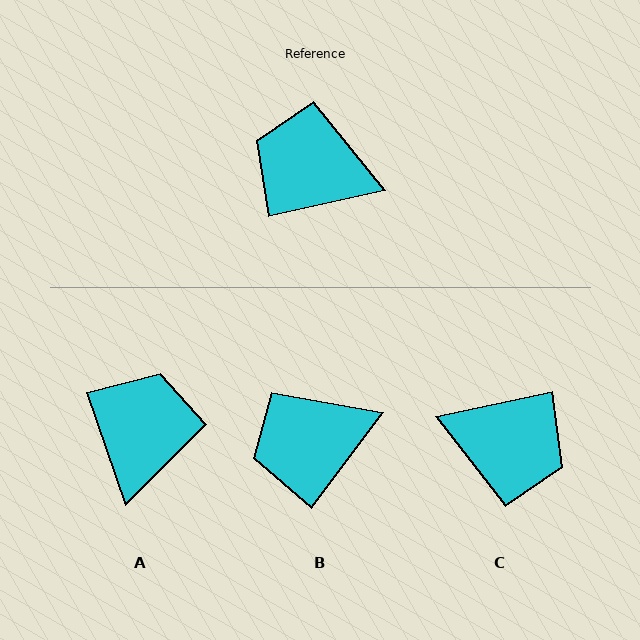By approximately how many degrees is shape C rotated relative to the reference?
Approximately 179 degrees counter-clockwise.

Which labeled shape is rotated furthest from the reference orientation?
C, about 179 degrees away.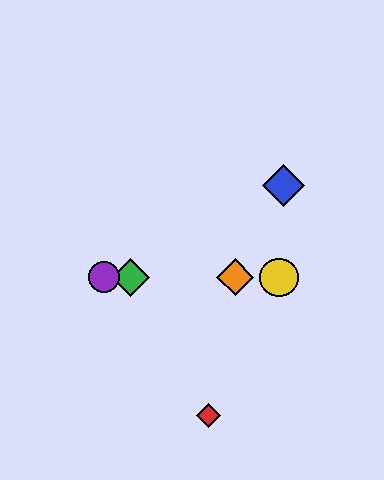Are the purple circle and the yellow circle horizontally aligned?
Yes, both are at y≈277.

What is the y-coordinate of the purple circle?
The purple circle is at y≈277.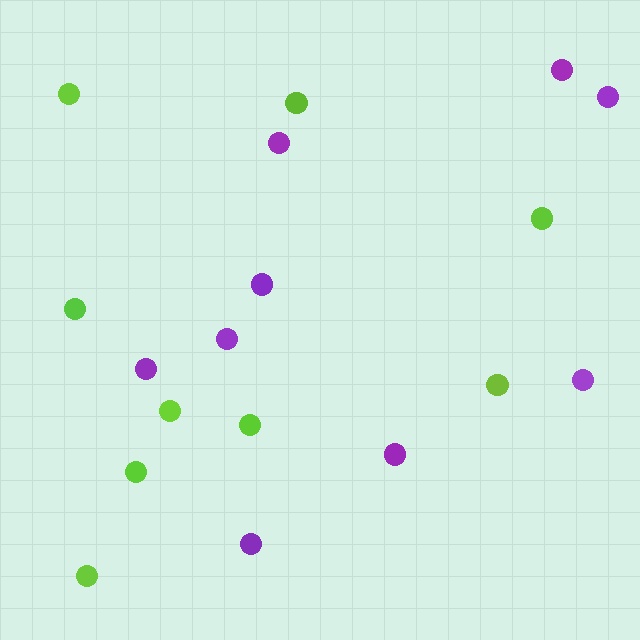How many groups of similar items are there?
There are 2 groups: one group of purple circles (9) and one group of lime circles (9).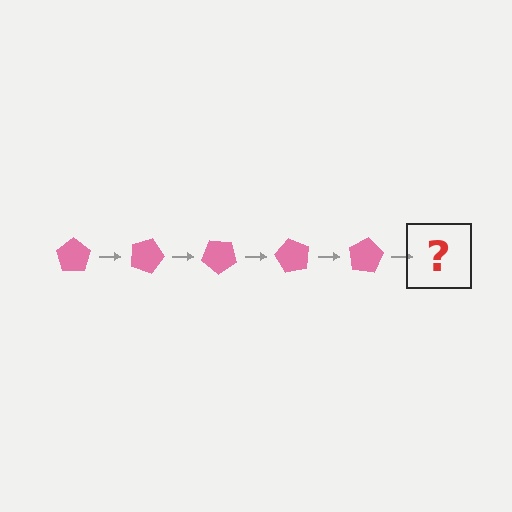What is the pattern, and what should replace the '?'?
The pattern is that the pentagon rotates 20 degrees each step. The '?' should be a pink pentagon rotated 100 degrees.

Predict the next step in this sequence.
The next step is a pink pentagon rotated 100 degrees.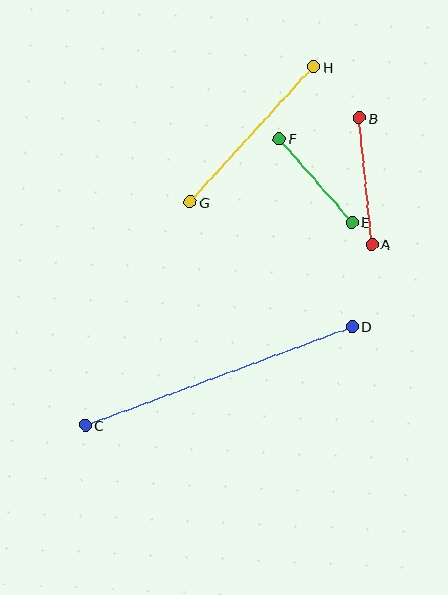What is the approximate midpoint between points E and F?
The midpoint is at approximately (315, 180) pixels.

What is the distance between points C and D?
The distance is approximately 285 pixels.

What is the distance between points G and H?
The distance is approximately 183 pixels.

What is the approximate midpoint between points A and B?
The midpoint is at approximately (366, 181) pixels.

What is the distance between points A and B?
The distance is approximately 127 pixels.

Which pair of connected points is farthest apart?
Points C and D are farthest apart.